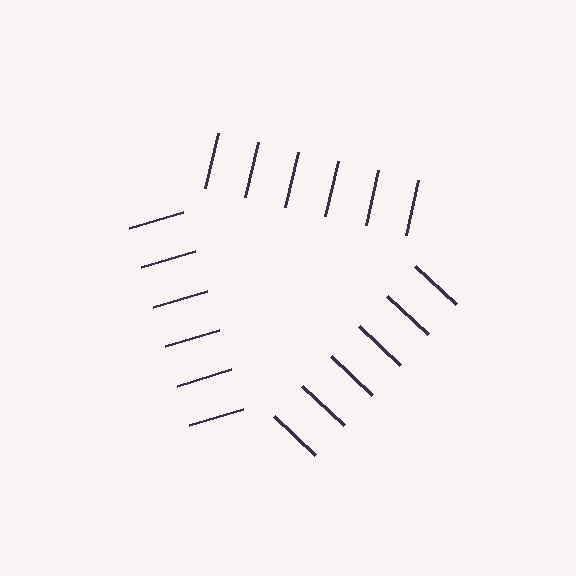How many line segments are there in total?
18 — 6 along each of the 3 edges.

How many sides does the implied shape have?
3 sides — the line-ends trace a triangle.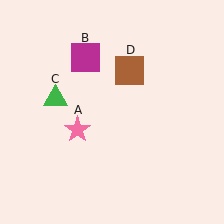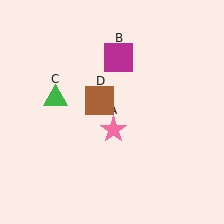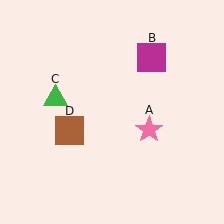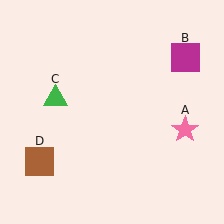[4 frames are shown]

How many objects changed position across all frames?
3 objects changed position: pink star (object A), magenta square (object B), brown square (object D).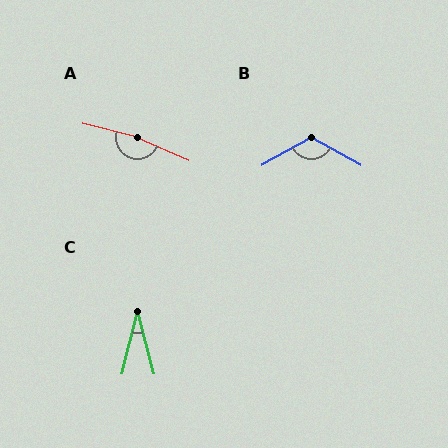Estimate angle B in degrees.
Approximately 121 degrees.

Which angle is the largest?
A, at approximately 170 degrees.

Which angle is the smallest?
C, at approximately 29 degrees.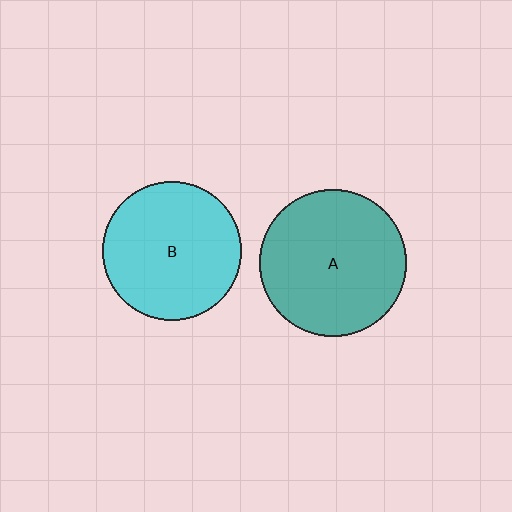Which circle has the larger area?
Circle A (teal).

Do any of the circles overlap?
No, none of the circles overlap.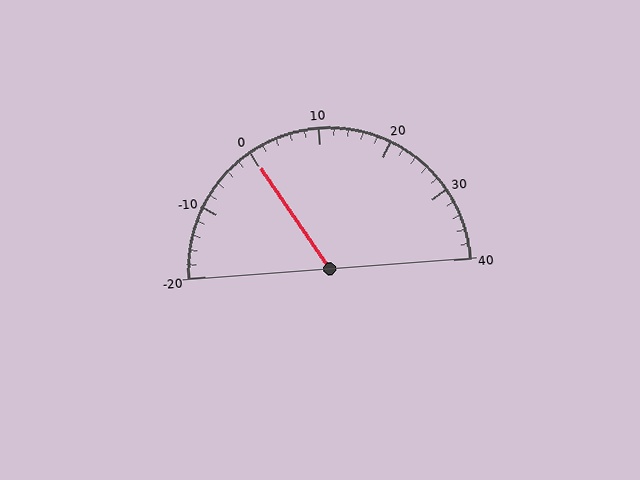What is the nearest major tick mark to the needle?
The nearest major tick mark is 0.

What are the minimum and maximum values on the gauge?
The gauge ranges from -20 to 40.